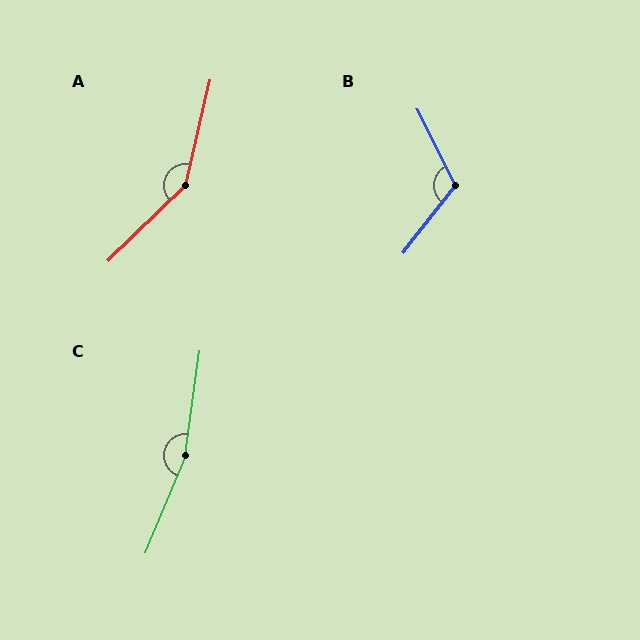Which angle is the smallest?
B, at approximately 115 degrees.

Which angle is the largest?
C, at approximately 165 degrees.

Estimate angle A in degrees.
Approximately 147 degrees.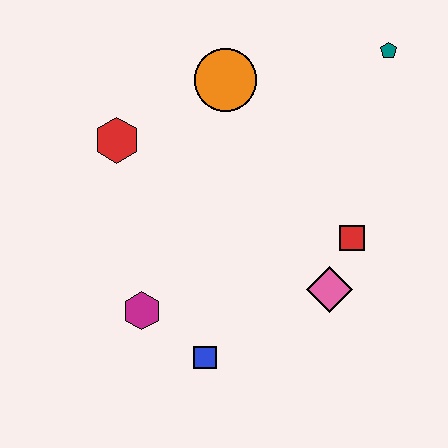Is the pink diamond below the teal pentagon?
Yes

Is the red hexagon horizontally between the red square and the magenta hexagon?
No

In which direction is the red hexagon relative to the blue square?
The red hexagon is above the blue square.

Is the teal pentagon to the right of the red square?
Yes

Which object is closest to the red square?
The pink diamond is closest to the red square.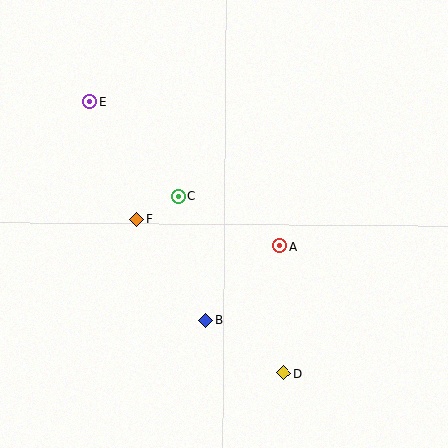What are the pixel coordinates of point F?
Point F is at (137, 220).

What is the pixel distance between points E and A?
The distance between E and A is 239 pixels.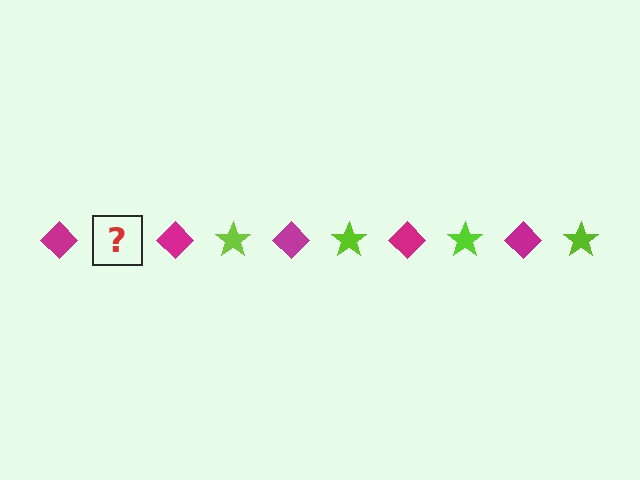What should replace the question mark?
The question mark should be replaced with a lime star.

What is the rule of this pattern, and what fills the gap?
The rule is that the pattern alternates between magenta diamond and lime star. The gap should be filled with a lime star.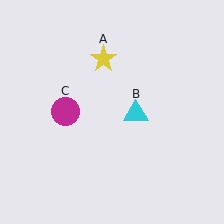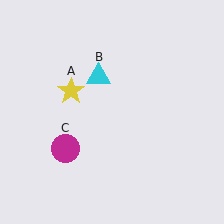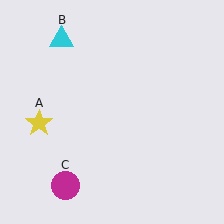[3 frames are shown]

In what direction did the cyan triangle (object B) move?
The cyan triangle (object B) moved up and to the left.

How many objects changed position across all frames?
3 objects changed position: yellow star (object A), cyan triangle (object B), magenta circle (object C).